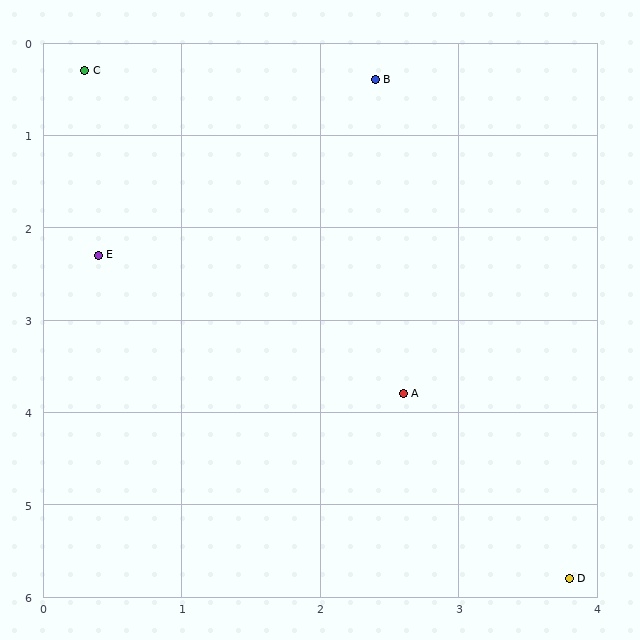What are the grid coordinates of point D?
Point D is at approximately (3.8, 5.8).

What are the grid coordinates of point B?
Point B is at approximately (2.4, 0.4).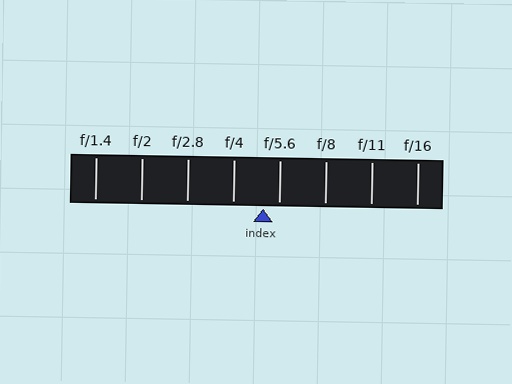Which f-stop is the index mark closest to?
The index mark is closest to f/5.6.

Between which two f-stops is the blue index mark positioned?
The index mark is between f/4 and f/5.6.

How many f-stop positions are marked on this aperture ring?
There are 8 f-stop positions marked.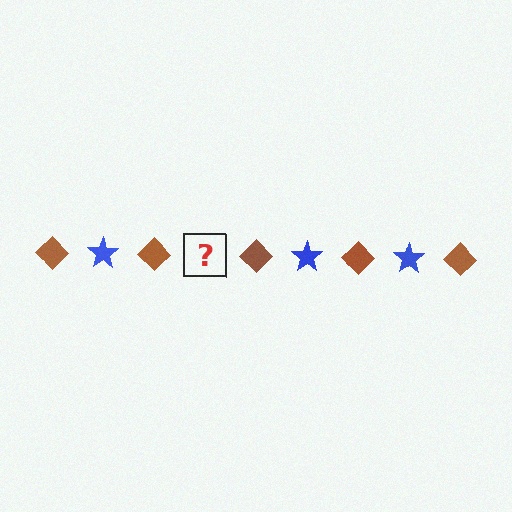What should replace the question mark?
The question mark should be replaced with a blue star.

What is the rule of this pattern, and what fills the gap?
The rule is that the pattern alternates between brown diamond and blue star. The gap should be filled with a blue star.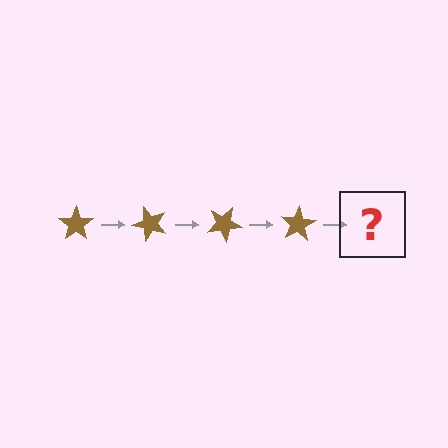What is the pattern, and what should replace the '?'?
The pattern is that the star rotates 50 degrees each step. The '?' should be a brown star rotated 200 degrees.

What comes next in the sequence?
The next element should be a brown star rotated 200 degrees.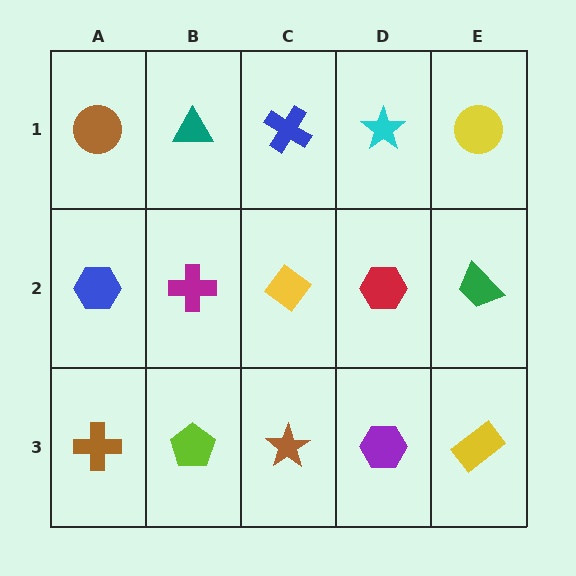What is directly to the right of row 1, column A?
A teal triangle.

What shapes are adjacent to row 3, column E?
A green trapezoid (row 2, column E), a purple hexagon (row 3, column D).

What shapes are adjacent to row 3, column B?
A magenta cross (row 2, column B), a brown cross (row 3, column A), a brown star (row 3, column C).